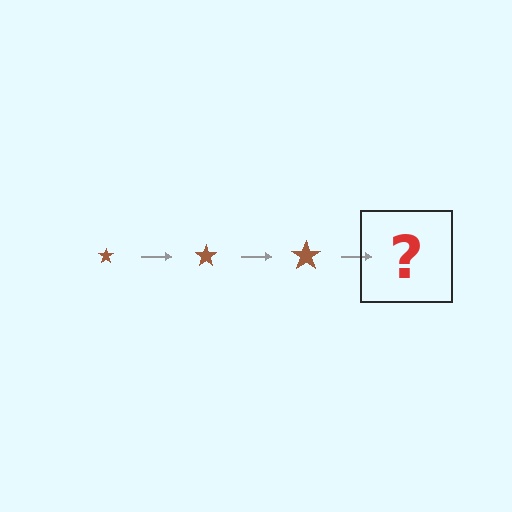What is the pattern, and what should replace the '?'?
The pattern is that the star gets progressively larger each step. The '?' should be a brown star, larger than the previous one.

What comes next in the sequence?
The next element should be a brown star, larger than the previous one.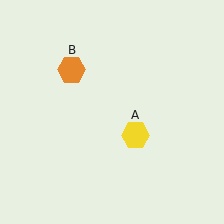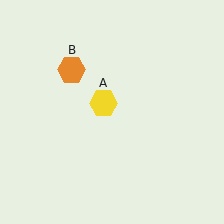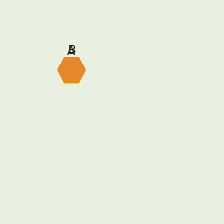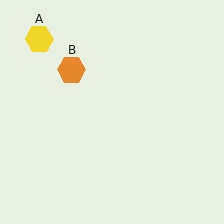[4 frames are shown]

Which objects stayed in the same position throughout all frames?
Orange hexagon (object B) remained stationary.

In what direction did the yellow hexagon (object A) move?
The yellow hexagon (object A) moved up and to the left.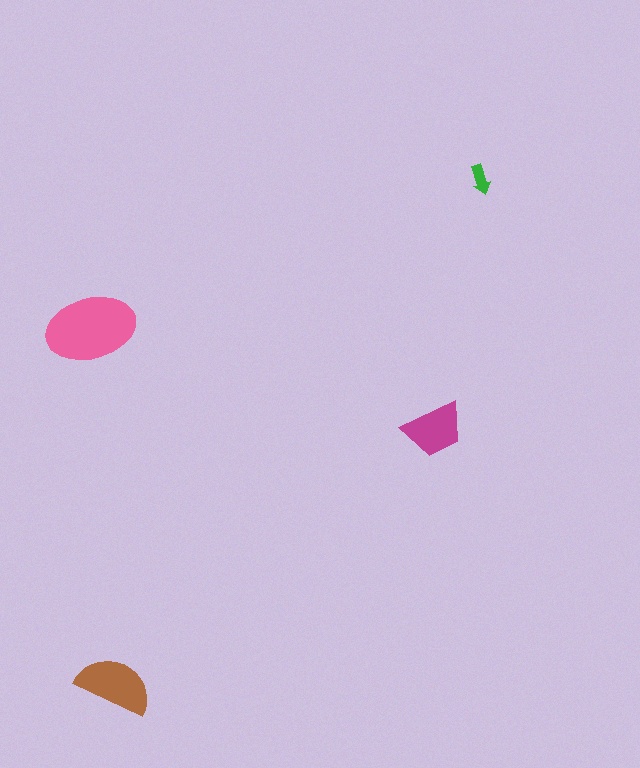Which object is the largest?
The pink ellipse.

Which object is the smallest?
The green arrow.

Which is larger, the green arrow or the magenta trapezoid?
The magenta trapezoid.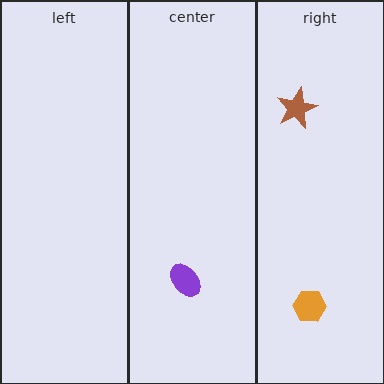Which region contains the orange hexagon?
The right region.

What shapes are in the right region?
The orange hexagon, the brown star.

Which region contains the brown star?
The right region.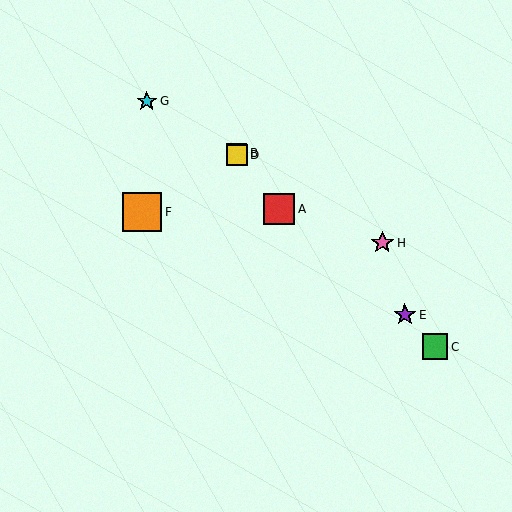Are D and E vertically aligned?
No, D is at x≈237 and E is at x≈405.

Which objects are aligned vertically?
Objects B, D are aligned vertically.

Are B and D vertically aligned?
Yes, both are at x≈237.